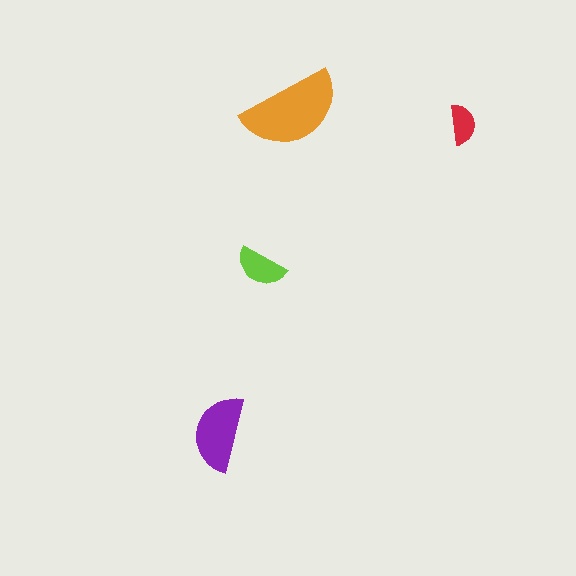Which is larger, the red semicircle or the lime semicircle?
The lime one.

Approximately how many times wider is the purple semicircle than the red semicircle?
About 2 times wider.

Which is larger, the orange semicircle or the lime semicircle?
The orange one.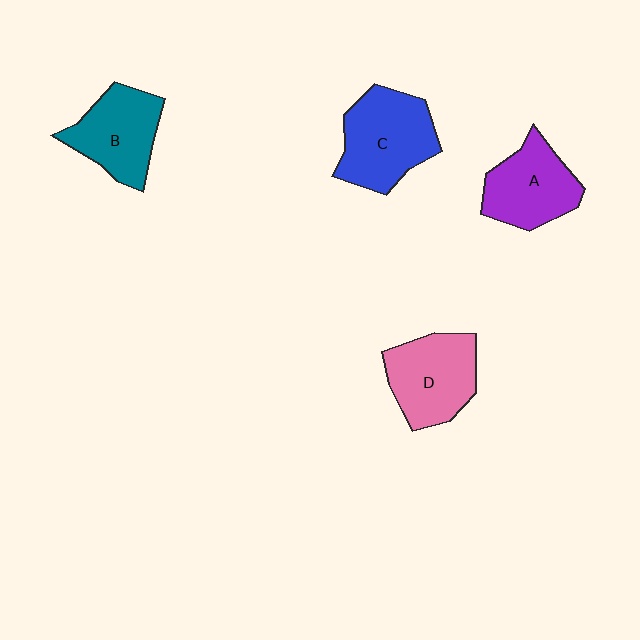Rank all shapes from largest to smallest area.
From largest to smallest: C (blue), D (pink), B (teal), A (purple).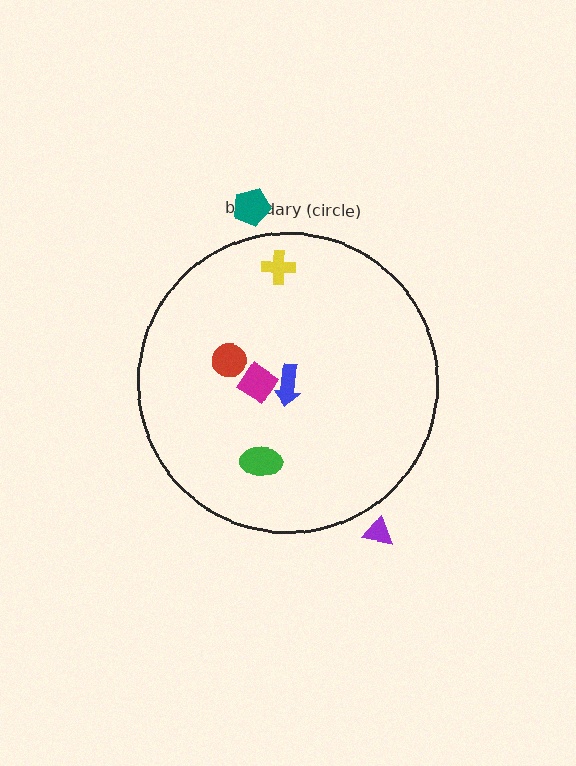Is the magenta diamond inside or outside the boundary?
Inside.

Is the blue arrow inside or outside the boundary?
Inside.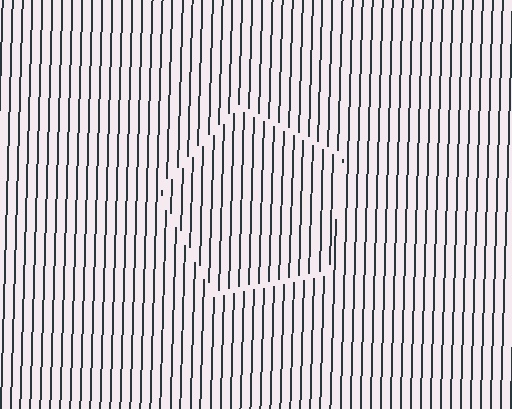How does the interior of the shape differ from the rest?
The interior of the shape contains the same grating, shifted by half a period — the contour is defined by the phase discontinuity where line-ends from the inner and outer gratings abut.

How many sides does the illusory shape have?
5 sides — the line-ends trace a pentagon.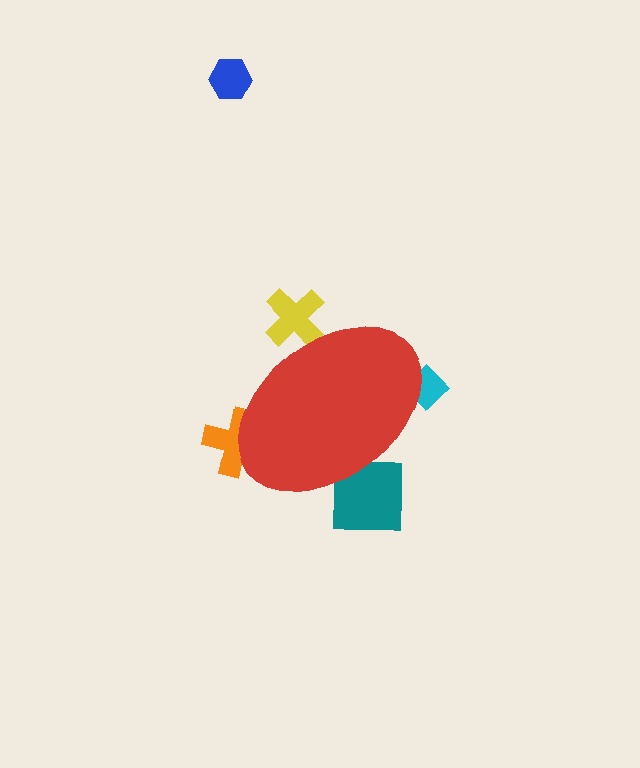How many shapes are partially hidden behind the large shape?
4 shapes are partially hidden.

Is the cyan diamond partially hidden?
Yes, the cyan diamond is partially hidden behind the red ellipse.